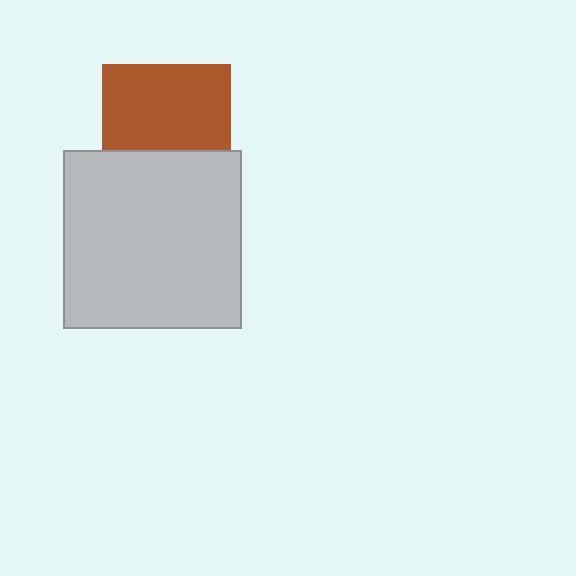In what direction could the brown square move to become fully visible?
The brown square could move up. That would shift it out from behind the light gray square entirely.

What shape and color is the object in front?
The object in front is a light gray square.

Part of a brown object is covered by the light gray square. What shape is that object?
It is a square.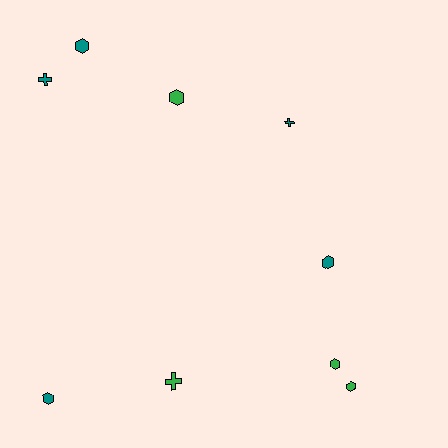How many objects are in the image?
There are 9 objects.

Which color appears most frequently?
Teal, with 5 objects.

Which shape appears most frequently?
Hexagon, with 6 objects.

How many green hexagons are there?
There are 3 green hexagons.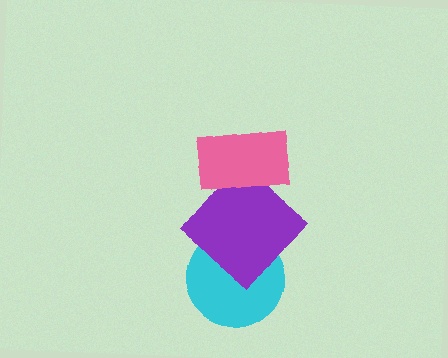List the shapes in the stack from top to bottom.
From top to bottom: the pink rectangle, the purple diamond, the cyan circle.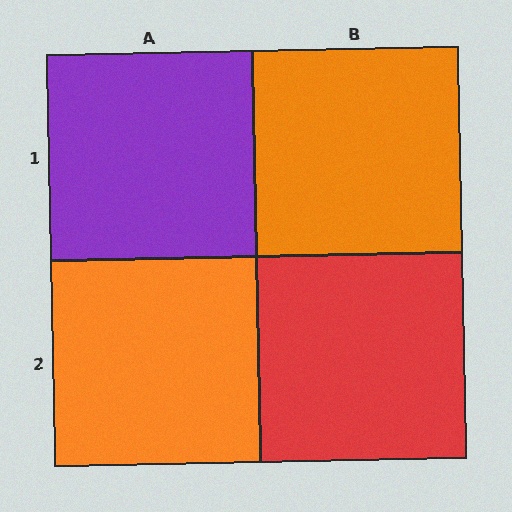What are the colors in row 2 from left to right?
Orange, red.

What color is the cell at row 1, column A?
Purple.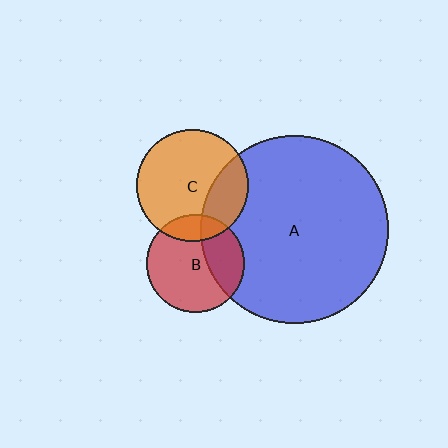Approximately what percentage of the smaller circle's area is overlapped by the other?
Approximately 25%.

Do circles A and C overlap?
Yes.